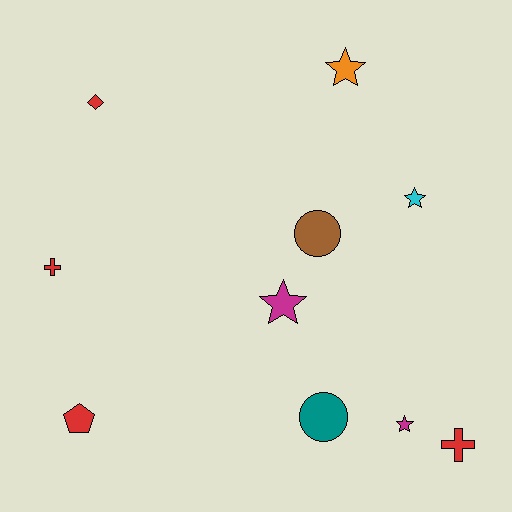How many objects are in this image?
There are 10 objects.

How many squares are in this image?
There are no squares.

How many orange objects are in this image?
There is 1 orange object.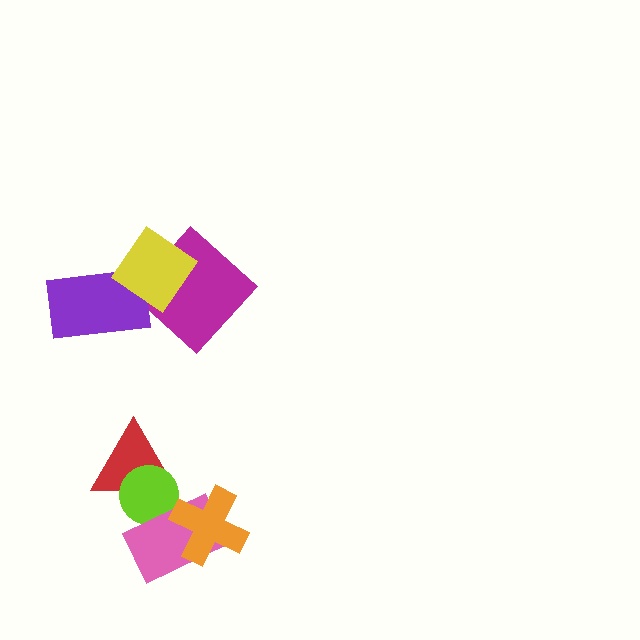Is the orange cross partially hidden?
No, no other shape covers it.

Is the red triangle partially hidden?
Yes, it is partially covered by another shape.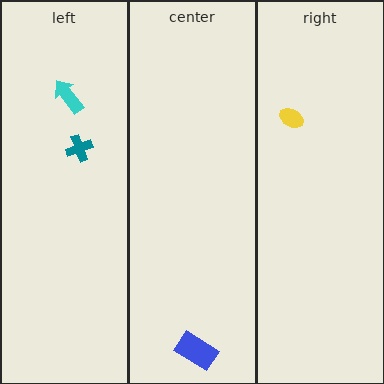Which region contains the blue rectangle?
The center region.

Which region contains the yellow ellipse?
The right region.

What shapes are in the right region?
The yellow ellipse.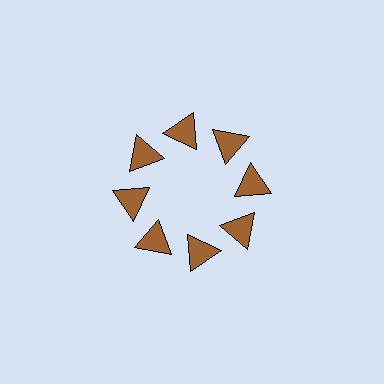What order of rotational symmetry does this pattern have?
This pattern has 8-fold rotational symmetry.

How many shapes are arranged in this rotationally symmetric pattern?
There are 8 shapes, arranged in 8 groups of 1.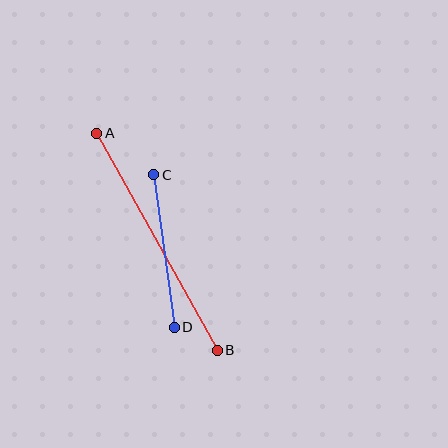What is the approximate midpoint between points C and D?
The midpoint is at approximately (164, 251) pixels.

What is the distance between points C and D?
The distance is approximately 154 pixels.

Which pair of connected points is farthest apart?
Points A and B are farthest apart.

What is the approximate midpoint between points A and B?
The midpoint is at approximately (157, 242) pixels.